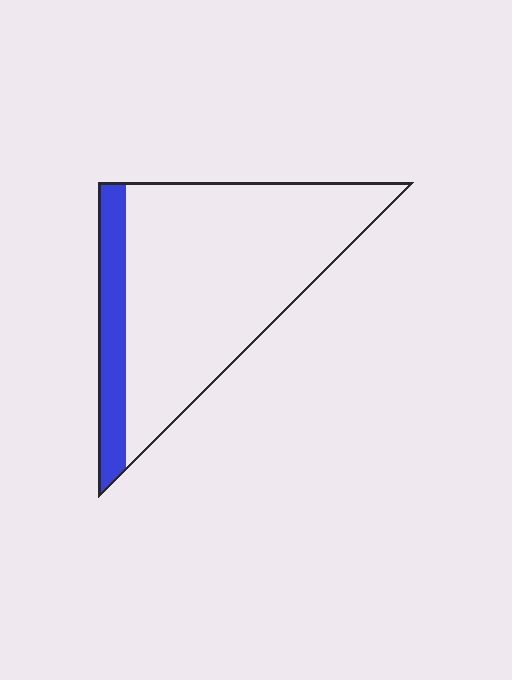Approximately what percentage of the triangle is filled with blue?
Approximately 15%.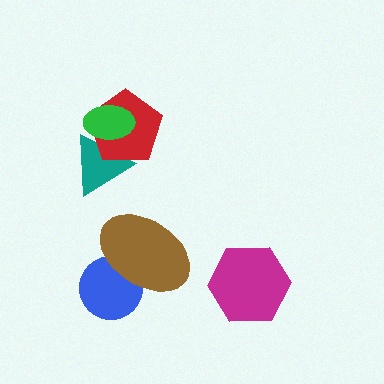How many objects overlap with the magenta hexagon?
0 objects overlap with the magenta hexagon.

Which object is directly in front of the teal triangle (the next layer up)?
The red pentagon is directly in front of the teal triangle.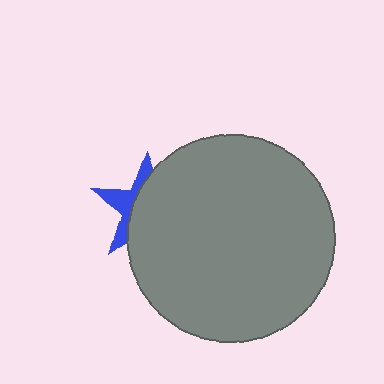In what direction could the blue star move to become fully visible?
The blue star could move left. That would shift it out from behind the gray circle entirely.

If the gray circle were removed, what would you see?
You would see the complete blue star.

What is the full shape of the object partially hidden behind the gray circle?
The partially hidden object is a blue star.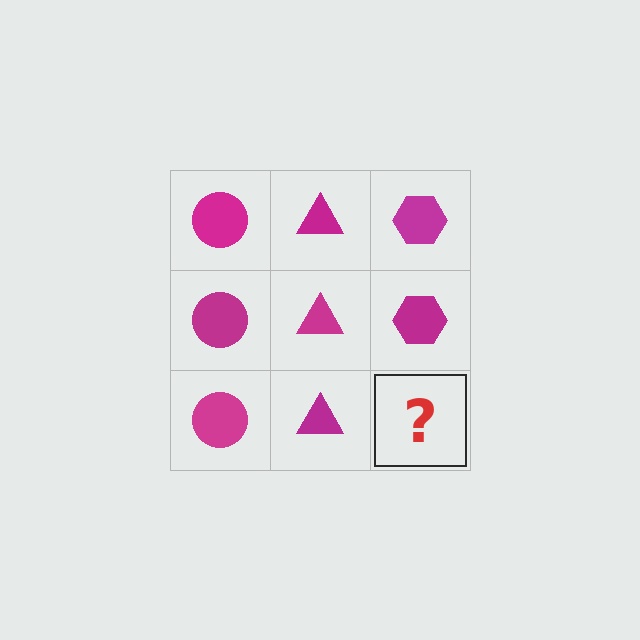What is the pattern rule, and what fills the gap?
The rule is that each column has a consistent shape. The gap should be filled with a magenta hexagon.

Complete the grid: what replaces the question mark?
The question mark should be replaced with a magenta hexagon.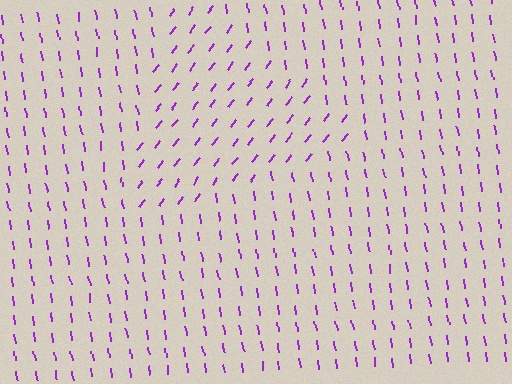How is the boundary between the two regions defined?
The boundary is defined purely by a change in line orientation (approximately 45 degrees difference). All lines are the same color and thickness.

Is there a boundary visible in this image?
Yes, there is a texture boundary formed by a change in line orientation.